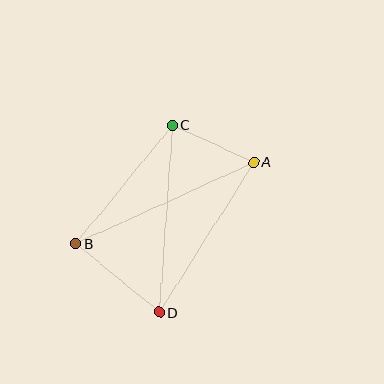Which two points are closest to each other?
Points A and C are closest to each other.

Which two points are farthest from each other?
Points A and B are farthest from each other.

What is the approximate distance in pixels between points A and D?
The distance between A and D is approximately 177 pixels.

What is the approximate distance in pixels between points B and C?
The distance between B and C is approximately 153 pixels.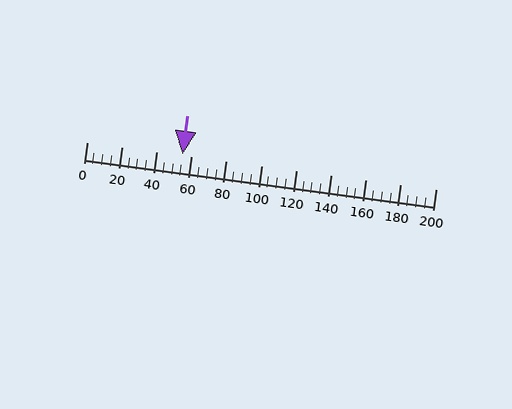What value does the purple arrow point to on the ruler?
The purple arrow points to approximately 55.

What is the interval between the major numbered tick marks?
The major tick marks are spaced 20 units apart.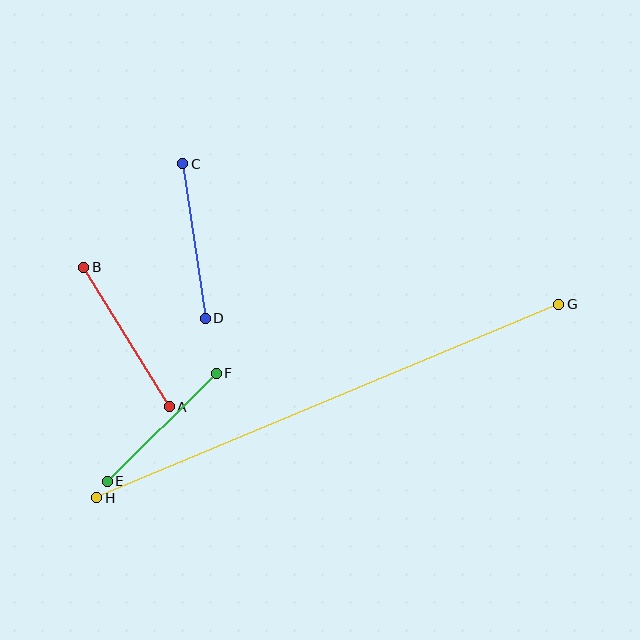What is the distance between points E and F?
The distance is approximately 153 pixels.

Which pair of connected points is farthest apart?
Points G and H are farthest apart.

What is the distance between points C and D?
The distance is approximately 156 pixels.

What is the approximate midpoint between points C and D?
The midpoint is at approximately (194, 241) pixels.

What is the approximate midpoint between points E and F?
The midpoint is at approximately (162, 427) pixels.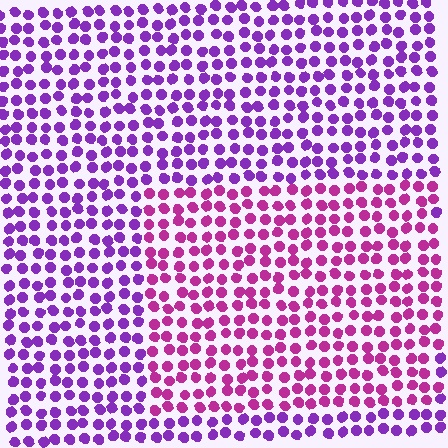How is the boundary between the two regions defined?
The boundary is defined purely by a slight shift in hue (about 36 degrees). Spacing, size, and orientation are identical on both sides.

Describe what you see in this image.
The image is filled with small purple elements in a uniform arrangement. A rectangle-shaped region is visible where the elements are tinted to a slightly different hue, forming a subtle color boundary.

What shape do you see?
I see a rectangle.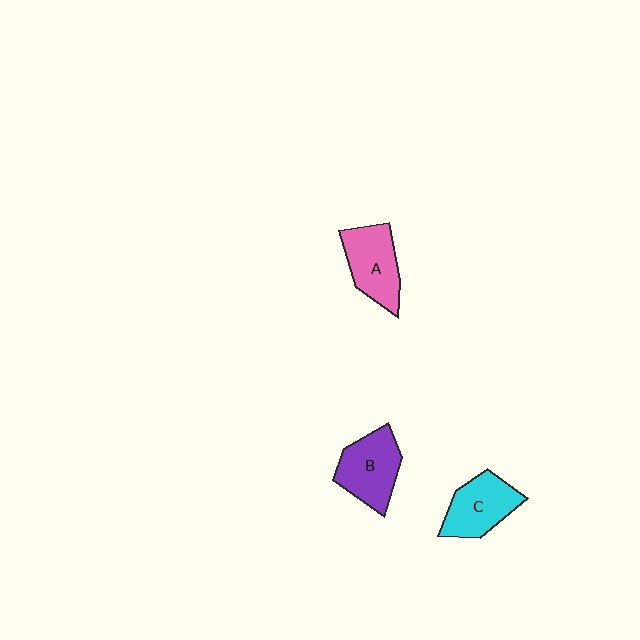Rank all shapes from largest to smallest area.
From largest to smallest: B (purple), A (pink), C (cyan).